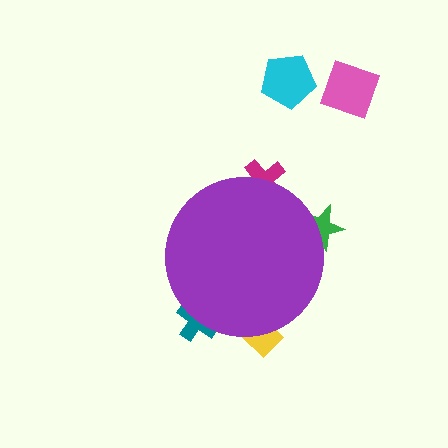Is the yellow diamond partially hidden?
Yes, the yellow diamond is partially hidden behind the purple circle.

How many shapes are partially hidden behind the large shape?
4 shapes are partially hidden.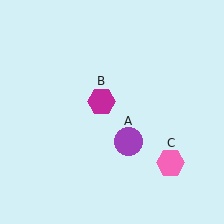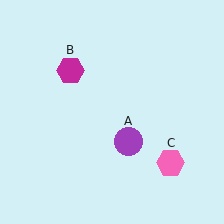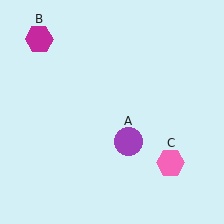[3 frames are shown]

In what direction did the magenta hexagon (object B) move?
The magenta hexagon (object B) moved up and to the left.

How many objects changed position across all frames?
1 object changed position: magenta hexagon (object B).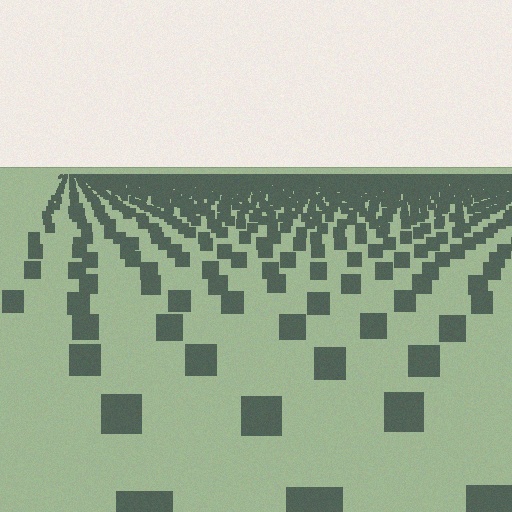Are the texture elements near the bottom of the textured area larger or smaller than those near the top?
Larger. Near the bottom, elements are closer to the viewer and appear at a bigger on-screen size.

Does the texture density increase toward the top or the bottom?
Density increases toward the top.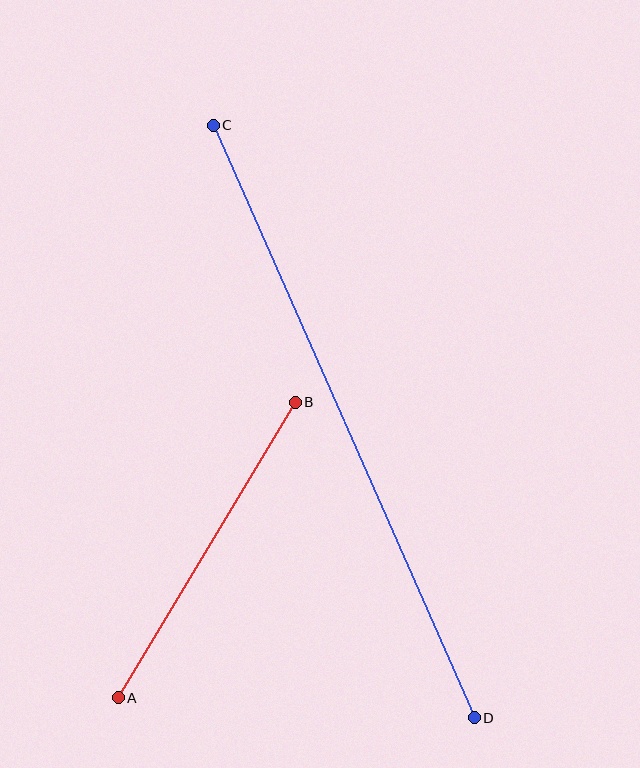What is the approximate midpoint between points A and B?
The midpoint is at approximately (207, 550) pixels.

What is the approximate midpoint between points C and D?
The midpoint is at approximately (344, 421) pixels.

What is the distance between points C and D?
The distance is approximately 647 pixels.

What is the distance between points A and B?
The distance is approximately 345 pixels.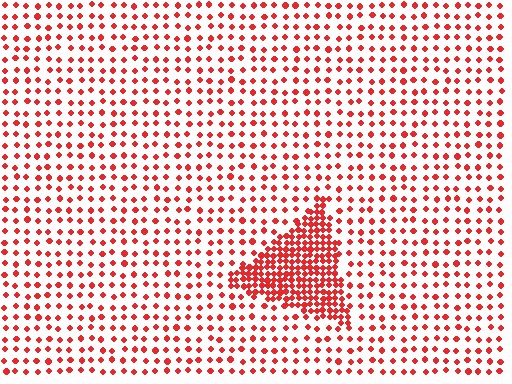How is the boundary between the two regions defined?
The boundary is defined by a change in element density (approximately 3.1x ratio). All elements are the same color, size, and shape.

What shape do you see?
I see a triangle.